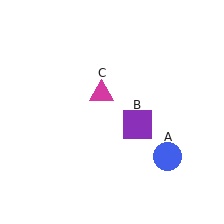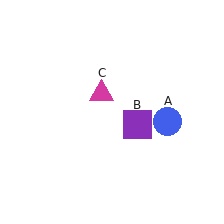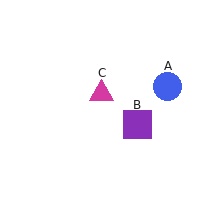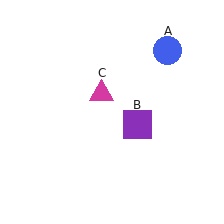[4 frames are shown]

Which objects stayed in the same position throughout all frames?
Purple square (object B) and magenta triangle (object C) remained stationary.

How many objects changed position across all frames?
1 object changed position: blue circle (object A).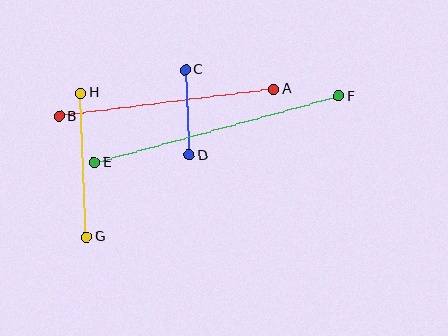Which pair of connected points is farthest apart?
Points E and F are farthest apart.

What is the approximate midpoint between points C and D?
The midpoint is at approximately (187, 112) pixels.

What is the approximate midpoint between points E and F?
The midpoint is at approximately (217, 129) pixels.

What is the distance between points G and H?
The distance is approximately 144 pixels.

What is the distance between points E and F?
The distance is approximately 254 pixels.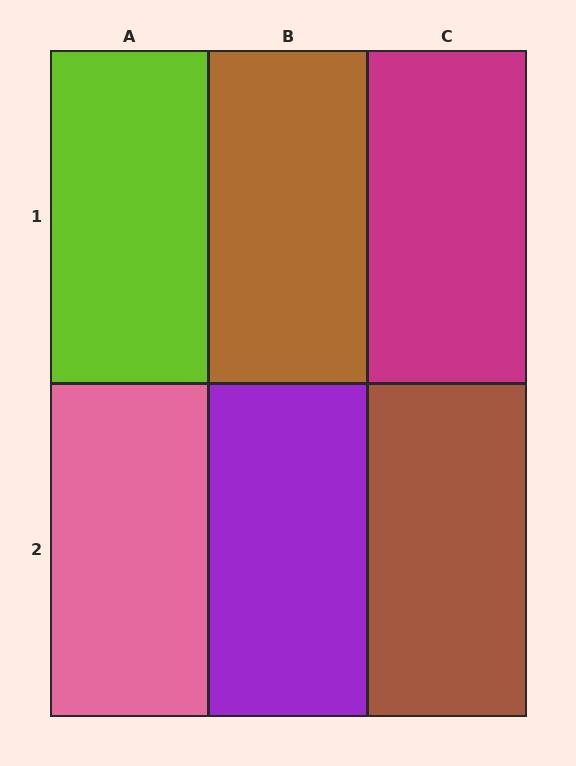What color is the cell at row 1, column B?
Brown.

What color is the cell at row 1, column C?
Magenta.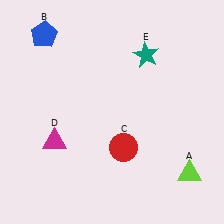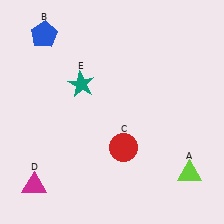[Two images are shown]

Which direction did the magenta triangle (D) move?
The magenta triangle (D) moved down.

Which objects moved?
The objects that moved are: the magenta triangle (D), the teal star (E).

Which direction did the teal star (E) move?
The teal star (E) moved left.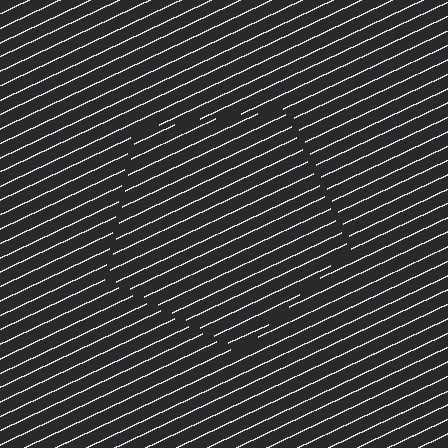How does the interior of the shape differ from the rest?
The interior of the shape contains the same grating, shifted by half a period — the contour is defined by the phase discontinuity where line-ends from the inner and outer gratings abut.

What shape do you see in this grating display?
An illusory pentagon. The interior of the shape contains the same grating, shifted by half a period — the contour is defined by the phase discontinuity where line-ends from the inner and outer gratings abut.